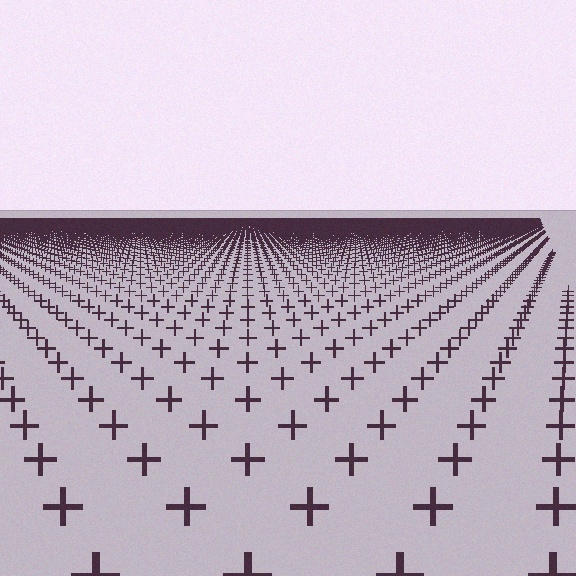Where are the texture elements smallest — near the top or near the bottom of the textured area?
Near the top.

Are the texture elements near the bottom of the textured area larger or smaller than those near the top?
Larger. Near the bottom, elements are closer to the viewer and appear at a bigger on-screen size.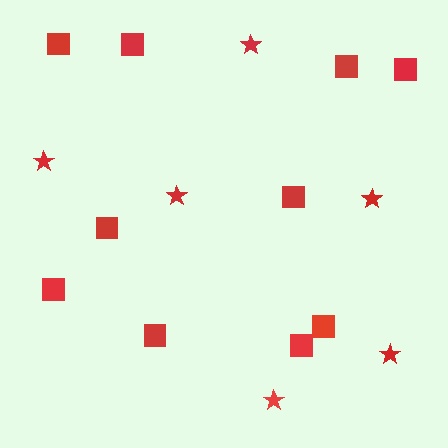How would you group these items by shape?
There are 2 groups: one group of squares (10) and one group of stars (6).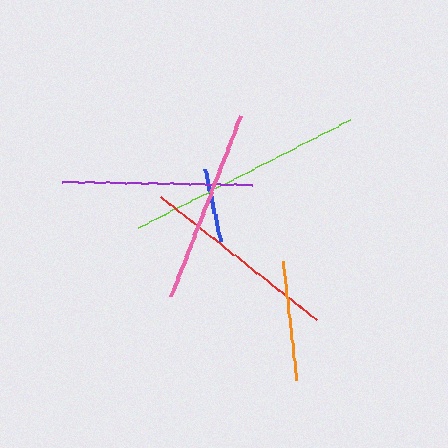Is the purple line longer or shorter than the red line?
The red line is longer than the purple line.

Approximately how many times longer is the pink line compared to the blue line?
The pink line is approximately 2.6 times the length of the blue line.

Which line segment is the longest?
The lime line is the longest at approximately 238 pixels.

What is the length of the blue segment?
The blue segment is approximately 74 pixels long.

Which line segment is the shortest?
The blue line is the shortest at approximately 74 pixels.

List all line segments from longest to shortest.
From longest to shortest: lime, red, pink, purple, orange, blue.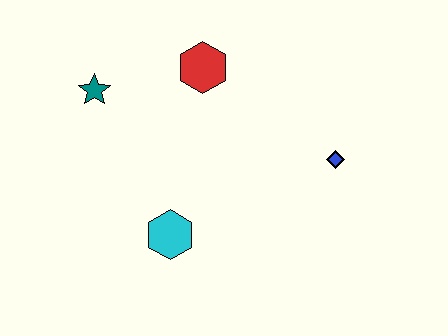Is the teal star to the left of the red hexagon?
Yes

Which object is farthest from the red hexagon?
The cyan hexagon is farthest from the red hexagon.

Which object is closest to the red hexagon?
The teal star is closest to the red hexagon.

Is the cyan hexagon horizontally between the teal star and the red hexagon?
Yes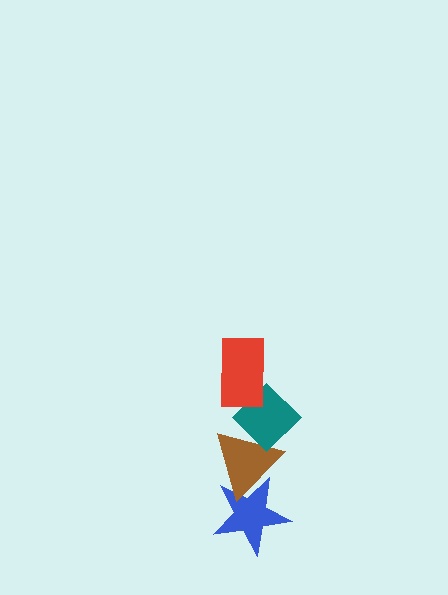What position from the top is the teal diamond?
The teal diamond is 2nd from the top.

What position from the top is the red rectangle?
The red rectangle is 1st from the top.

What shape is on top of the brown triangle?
The teal diamond is on top of the brown triangle.